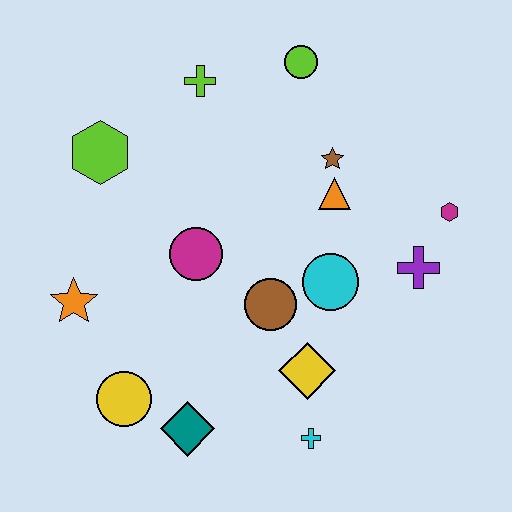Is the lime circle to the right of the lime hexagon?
Yes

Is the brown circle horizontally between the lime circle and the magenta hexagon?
No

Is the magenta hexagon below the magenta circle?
No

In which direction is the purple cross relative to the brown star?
The purple cross is below the brown star.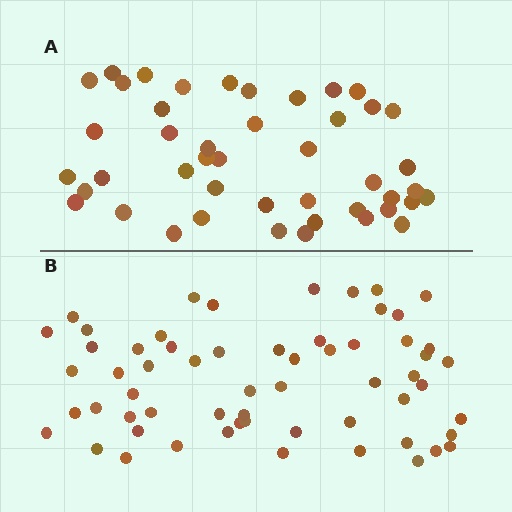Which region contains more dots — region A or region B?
Region B (the bottom region) has more dots.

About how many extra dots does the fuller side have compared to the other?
Region B has approximately 15 more dots than region A.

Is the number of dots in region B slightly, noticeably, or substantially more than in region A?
Region B has noticeably more, but not dramatically so. The ratio is roughly 1.3 to 1.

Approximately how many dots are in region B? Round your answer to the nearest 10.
About 60 dots.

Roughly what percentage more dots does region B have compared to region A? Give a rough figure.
About 35% more.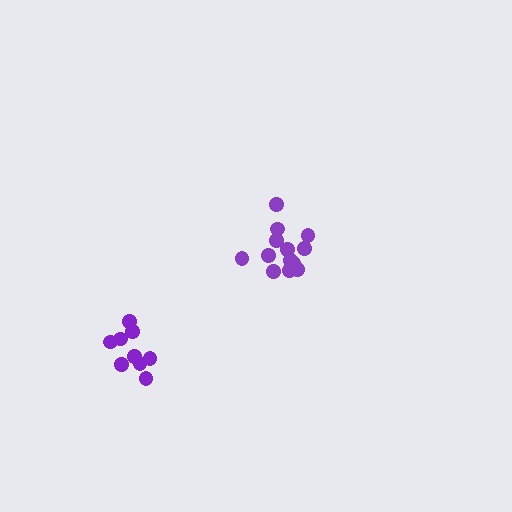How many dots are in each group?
Group 1: 9 dots, Group 2: 13 dots (22 total).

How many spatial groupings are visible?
There are 2 spatial groupings.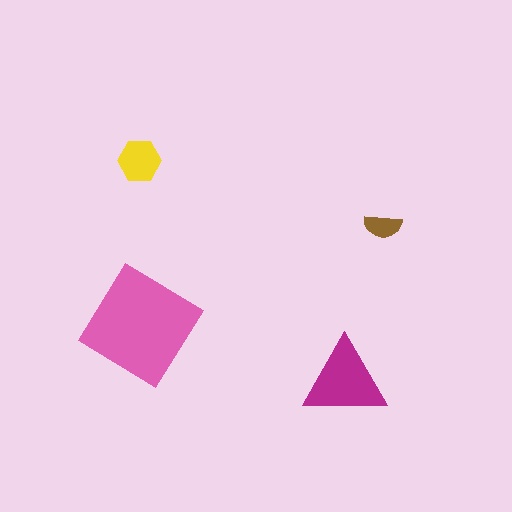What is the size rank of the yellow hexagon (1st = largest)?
3rd.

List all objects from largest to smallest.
The pink diamond, the magenta triangle, the yellow hexagon, the brown semicircle.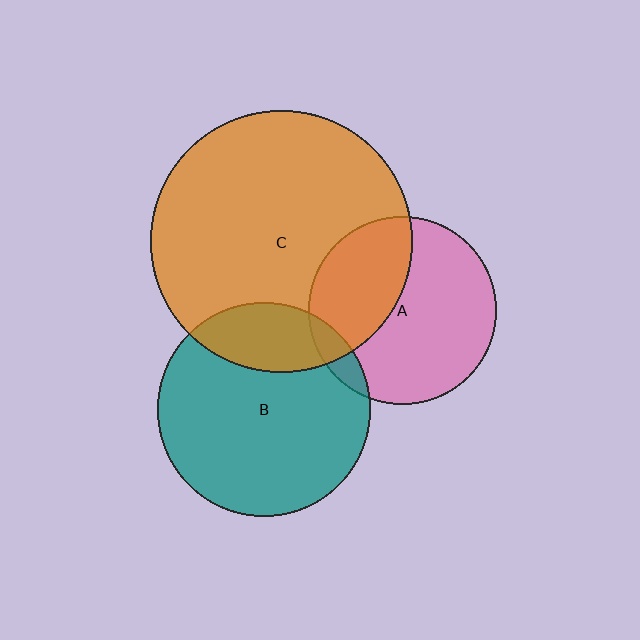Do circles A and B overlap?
Yes.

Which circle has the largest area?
Circle C (orange).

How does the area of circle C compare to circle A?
Approximately 1.9 times.